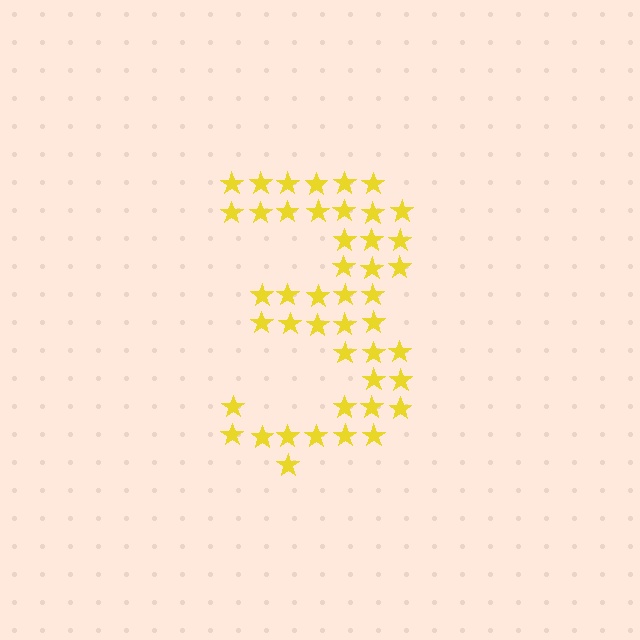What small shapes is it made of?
It is made of small stars.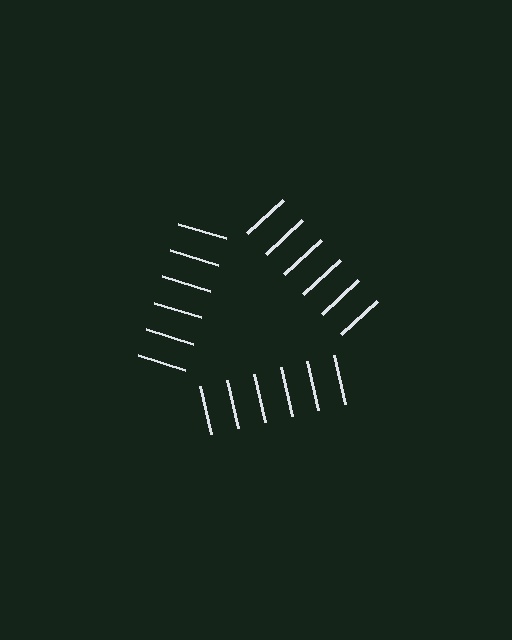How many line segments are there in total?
18 — 6 along each of the 3 edges.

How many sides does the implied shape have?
3 sides — the line-ends trace a triangle.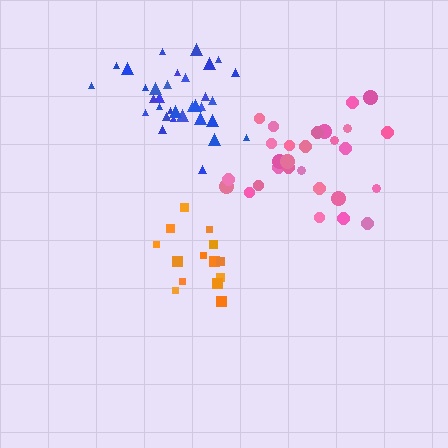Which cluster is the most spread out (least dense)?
Orange.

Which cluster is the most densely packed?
Blue.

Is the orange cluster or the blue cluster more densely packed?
Blue.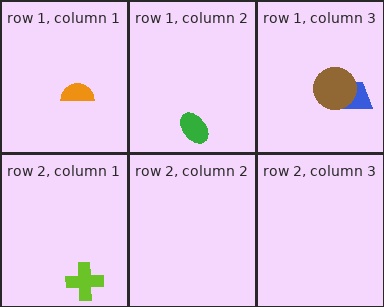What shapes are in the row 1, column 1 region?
The orange semicircle.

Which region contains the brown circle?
The row 1, column 3 region.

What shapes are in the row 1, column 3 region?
The blue trapezoid, the brown circle.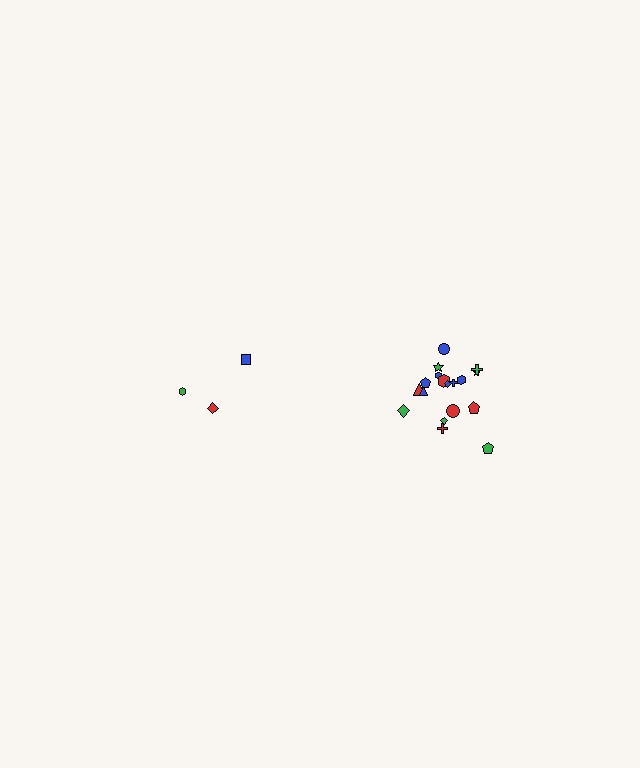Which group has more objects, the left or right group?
The right group.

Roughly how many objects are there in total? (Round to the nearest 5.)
Roughly 20 objects in total.